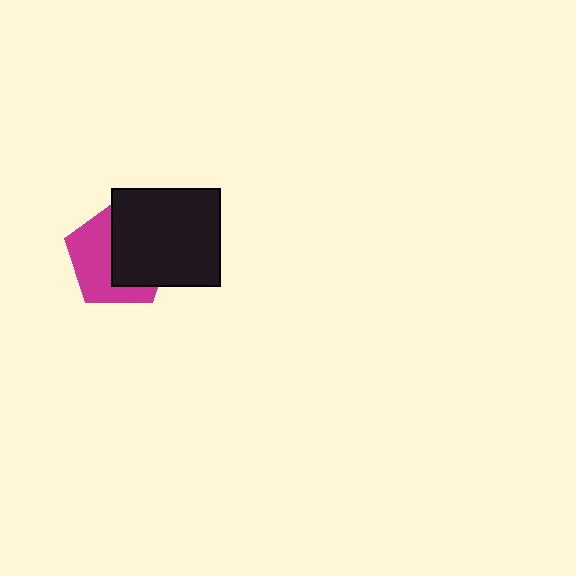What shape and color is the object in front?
The object in front is a black rectangle.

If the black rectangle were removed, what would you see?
You would see the complete magenta pentagon.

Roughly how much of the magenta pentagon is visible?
About half of it is visible (roughly 49%).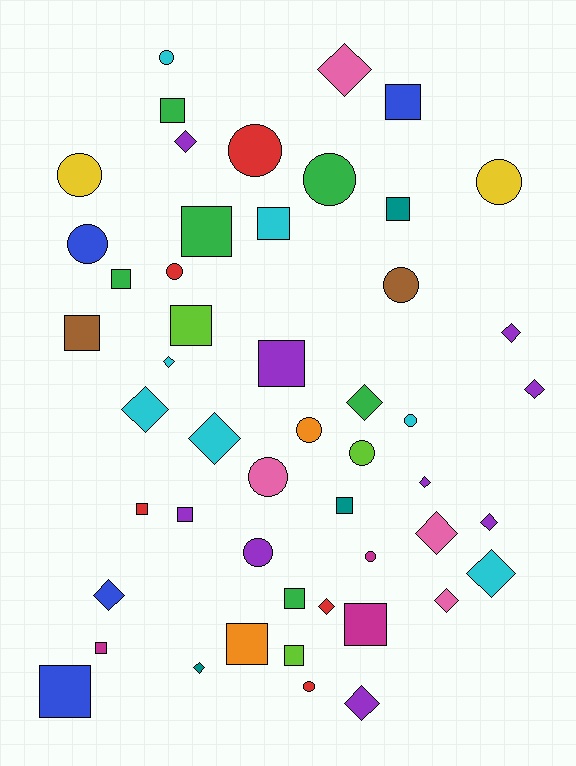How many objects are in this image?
There are 50 objects.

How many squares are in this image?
There are 18 squares.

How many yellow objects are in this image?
There are 2 yellow objects.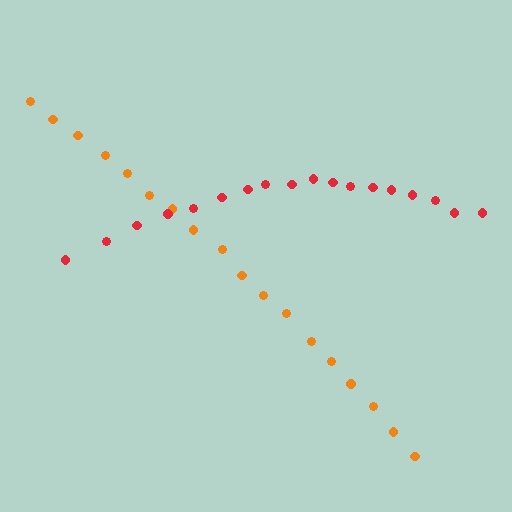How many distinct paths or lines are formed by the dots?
There are 2 distinct paths.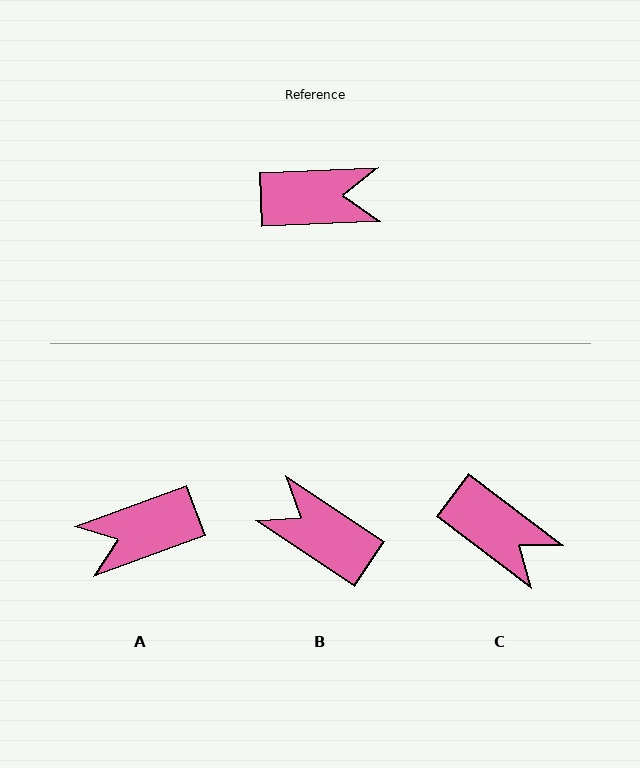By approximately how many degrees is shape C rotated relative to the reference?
Approximately 40 degrees clockwise.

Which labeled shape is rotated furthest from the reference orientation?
A, about 162 degrees away.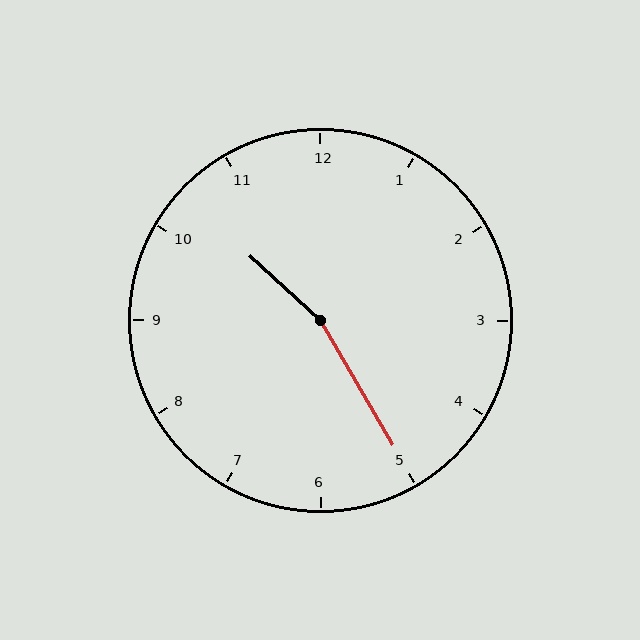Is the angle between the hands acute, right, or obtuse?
It is obtuse.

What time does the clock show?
10:25.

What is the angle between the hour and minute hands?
Approximately 162 degrees.